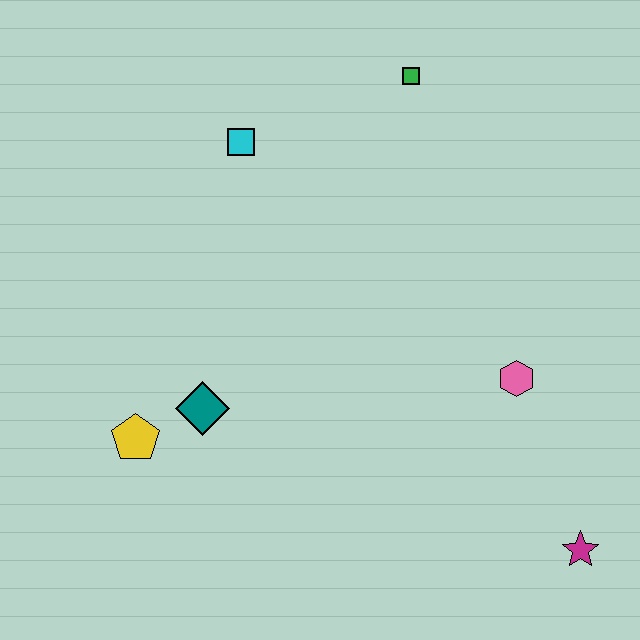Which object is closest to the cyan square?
The green square is closest to the cyan square.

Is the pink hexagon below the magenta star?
No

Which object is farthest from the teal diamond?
The magenta star is farthest from the teal diamond.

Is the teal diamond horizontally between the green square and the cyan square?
No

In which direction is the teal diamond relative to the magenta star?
The teal diamond is to the left of the magenta star.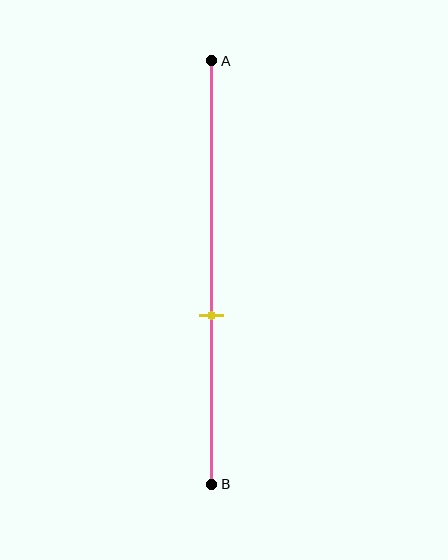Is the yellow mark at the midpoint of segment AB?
No, the mark is at about 60% from A, not at the 50% midpoint.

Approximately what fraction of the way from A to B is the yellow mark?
The yellow mark is approximately 60% of the way from A to B.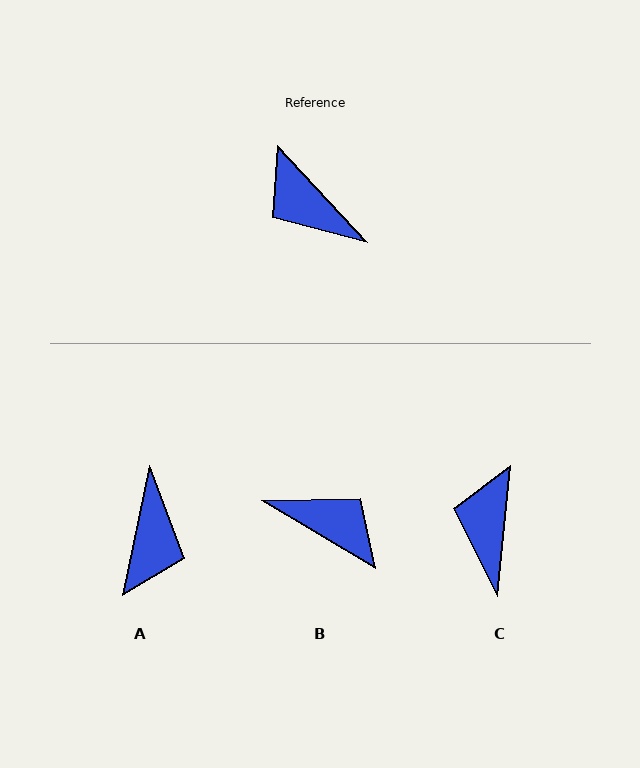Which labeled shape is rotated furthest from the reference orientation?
B, about 164 degrees away.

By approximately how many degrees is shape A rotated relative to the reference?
Approximately 125 degrees counter-clockwise.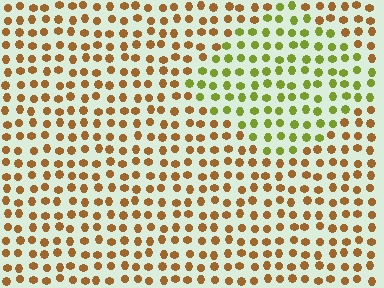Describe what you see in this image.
The image is filled with small brown elements in a uniform arrangement. A diamond-shaped region is visible where the elements are tinted to a slightly different hue, forming a subtle color boundary.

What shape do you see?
I see a diamond.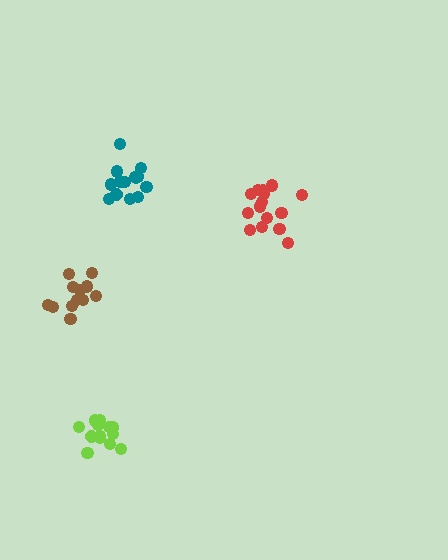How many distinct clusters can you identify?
There are 4 distinct clusters.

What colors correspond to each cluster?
The clusters are colored: teal, brown, red, lime.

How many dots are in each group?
Group 1: 15 dots, Group 2: 12 dots, Group 3: 15 dots, Group 4: 13 dots (55 total).